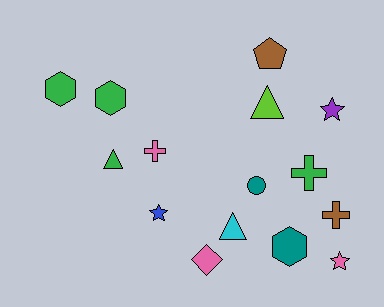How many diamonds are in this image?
There is 1 diamond.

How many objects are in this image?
There are 15 objects.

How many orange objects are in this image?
There are no orange objects.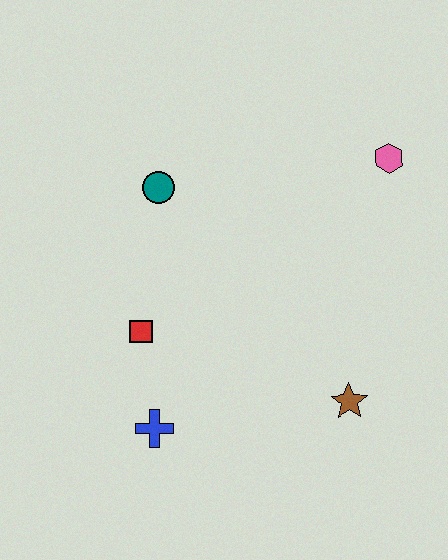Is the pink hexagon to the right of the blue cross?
Yes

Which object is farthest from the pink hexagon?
The blue cross is farthest from the pink hexagon.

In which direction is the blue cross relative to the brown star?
The blue cross is to the left of the brown star.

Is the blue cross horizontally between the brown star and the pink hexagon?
No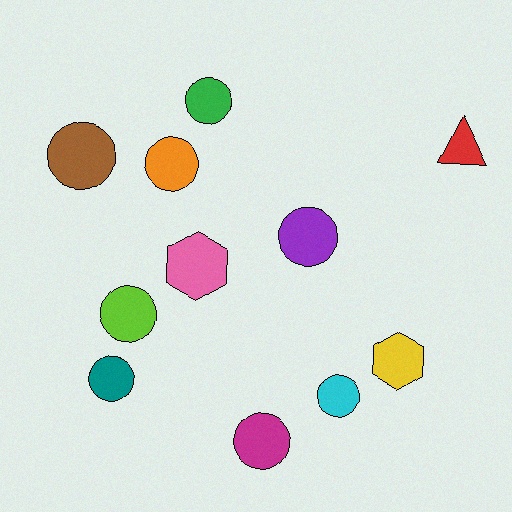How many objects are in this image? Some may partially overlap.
There are 11 objects.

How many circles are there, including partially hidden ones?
There are 8 circles.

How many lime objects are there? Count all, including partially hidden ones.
There is 1 lime object.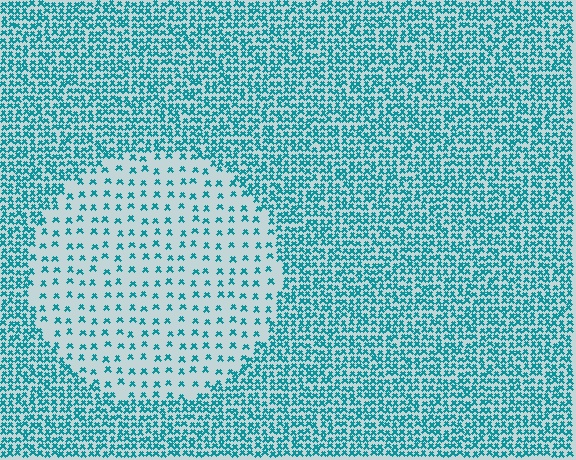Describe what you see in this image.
The image contains small teal elements arranged at two different densities. A circle-shaped region is visible where the elements are less densely packed than the surrounding area.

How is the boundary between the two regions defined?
The boundary is defined by a change in element density (approximately 3.0x ratio). All elements are the same color, size, and shape.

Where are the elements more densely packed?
The elements are more densely packed outside the circle boundary.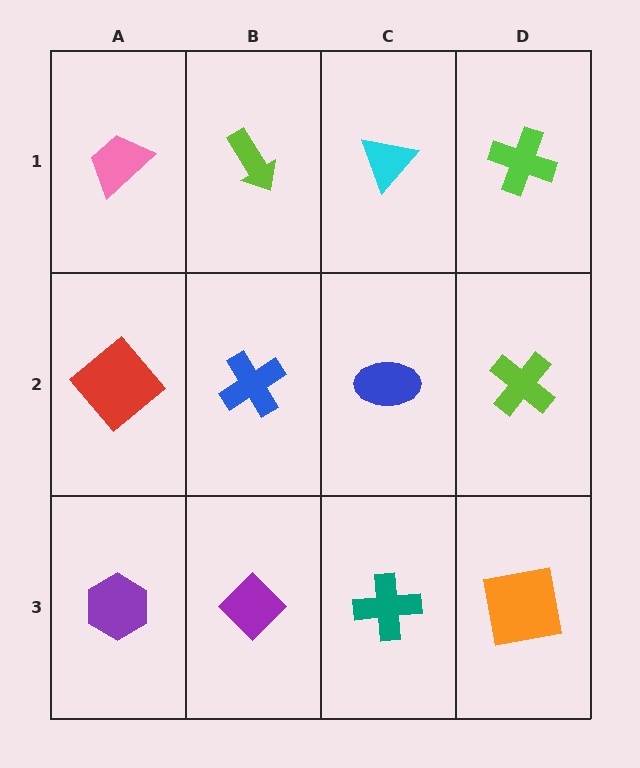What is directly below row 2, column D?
An orange square.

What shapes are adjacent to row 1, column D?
A lime cross (row 2, column D), a cyan triangle (row 1, column C).